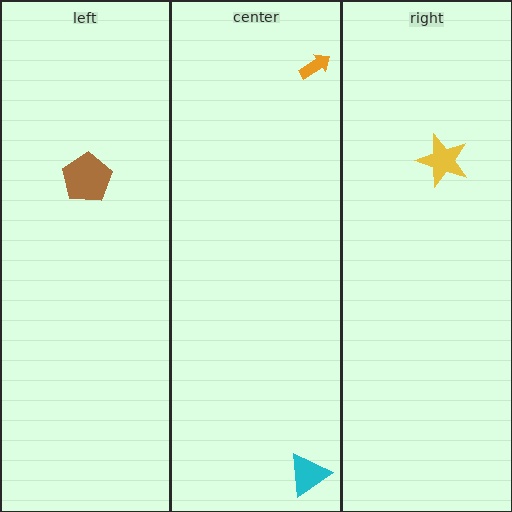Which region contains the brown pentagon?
The left region.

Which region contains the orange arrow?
The center region.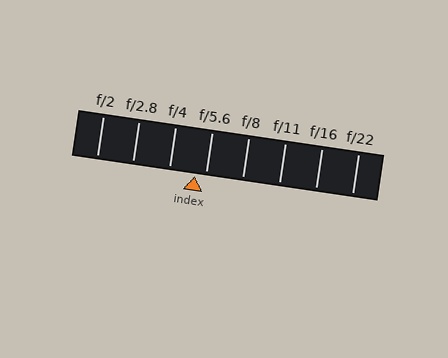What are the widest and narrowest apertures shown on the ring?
The widest aperture shown is f/2 and the narrowest is f/22.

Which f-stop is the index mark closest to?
The index mark is closest to f/5.6.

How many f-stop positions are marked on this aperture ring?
There are 8 f-stop positions marked.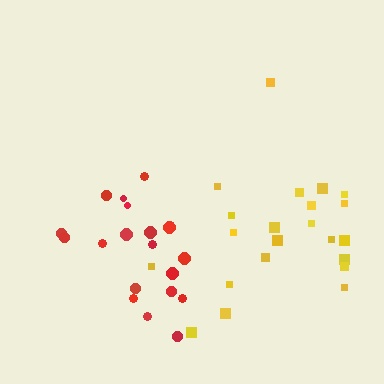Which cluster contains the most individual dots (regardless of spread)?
Yellow (23).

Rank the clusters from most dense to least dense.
red, yellow.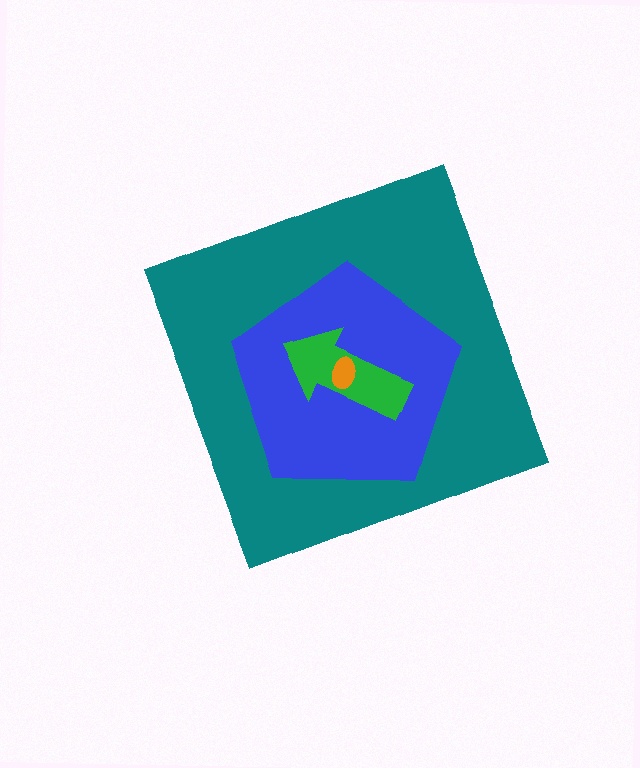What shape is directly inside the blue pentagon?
The green arrow.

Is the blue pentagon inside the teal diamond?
Yes.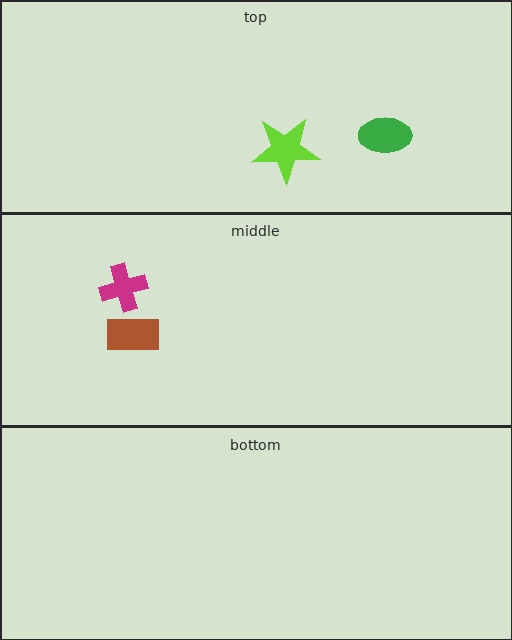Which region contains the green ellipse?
The top region.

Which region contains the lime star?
The top region.